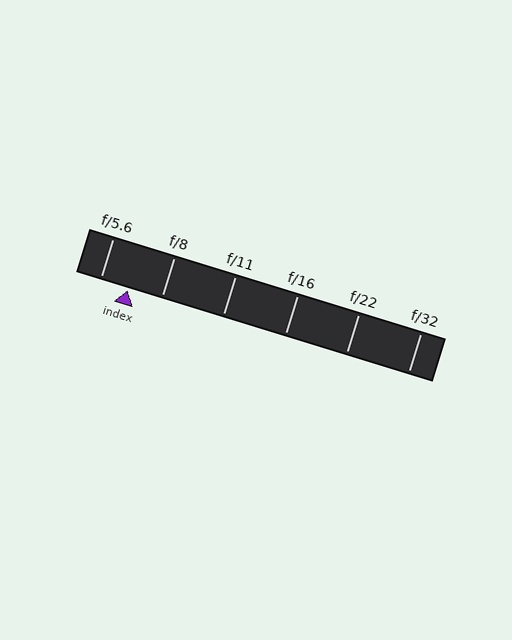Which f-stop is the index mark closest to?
The index mark is closest to f/5.6.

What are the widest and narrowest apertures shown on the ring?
The widest aperture shown is f/5.6 and the narrowest is f/32.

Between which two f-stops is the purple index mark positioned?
The index mark is between f/5.6 and f/8.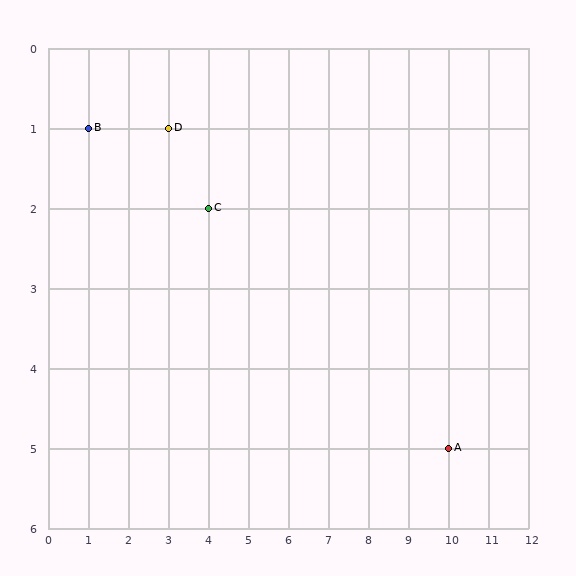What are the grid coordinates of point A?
Point A is at grid coordinates (10, 5).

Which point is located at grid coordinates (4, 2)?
Point C is at (4, 2).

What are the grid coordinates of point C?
Point C is at grid coordinates (4, 2).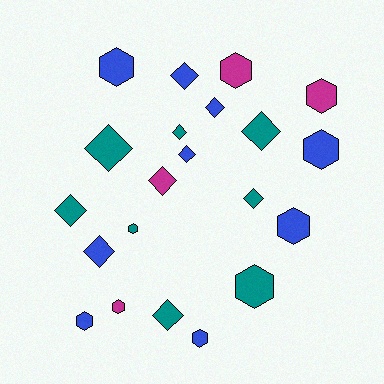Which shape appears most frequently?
Diamond, with 11 objects.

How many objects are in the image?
There are 21 objects.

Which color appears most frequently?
Blue, with 9 objects.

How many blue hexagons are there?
There are 5 blue hexagons.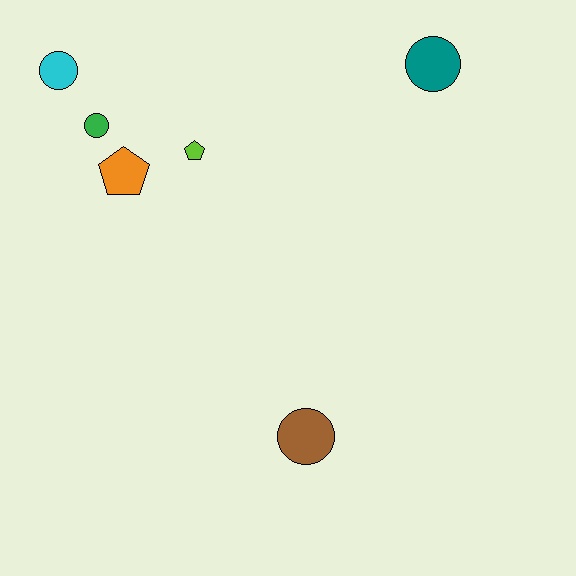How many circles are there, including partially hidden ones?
There are 4 circles.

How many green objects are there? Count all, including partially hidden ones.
There is 1 green object.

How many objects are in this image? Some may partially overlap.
There are 6 objects.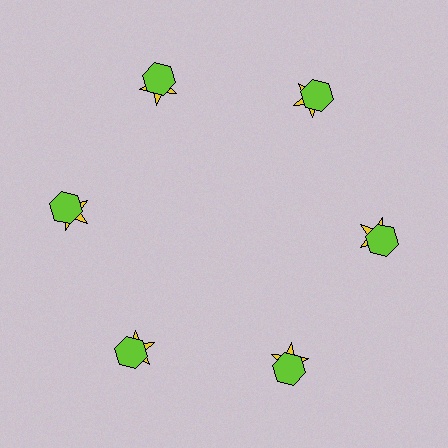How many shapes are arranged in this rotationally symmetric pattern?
There are 12 shapes, arranged in 6 groups of 2.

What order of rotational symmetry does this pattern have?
This pattern has 6-fold rotational symmetry.